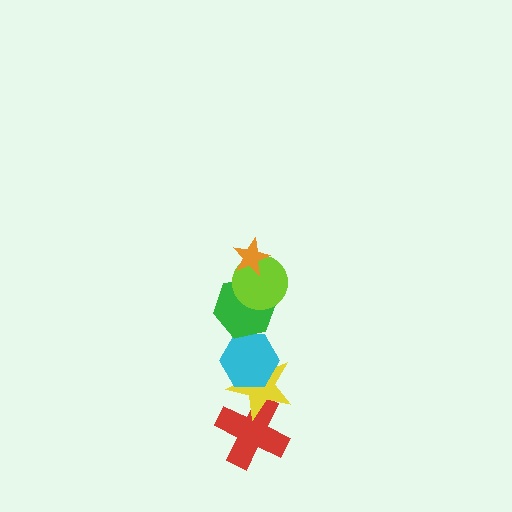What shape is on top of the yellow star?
The cyan hexagon is on top of the yellow star.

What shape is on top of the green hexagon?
The lime circle is on top of the green hexagon.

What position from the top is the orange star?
The orange star is 1st from the top.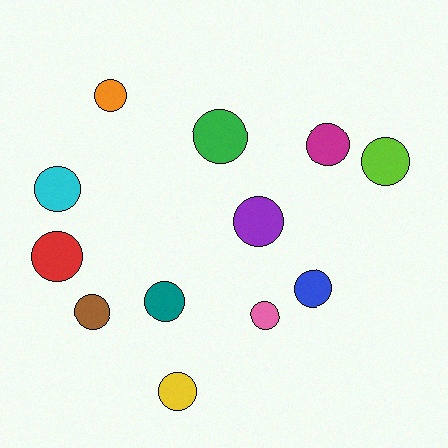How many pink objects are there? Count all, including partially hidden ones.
There is 1 pink object.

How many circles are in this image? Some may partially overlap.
There are 12 circles.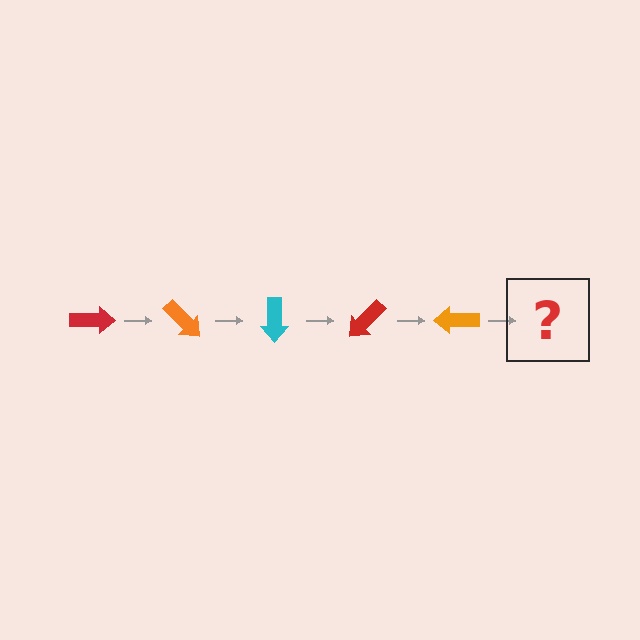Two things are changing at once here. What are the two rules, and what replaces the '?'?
The two rules are that it rotates 45 degrees each step and the color cycles through red, orange, and cyan. The '?' should be a cyan arrow, rotated 225 degrees from the start.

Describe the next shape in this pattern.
It should be a cyan arrow, rotated 225 degrees from the start.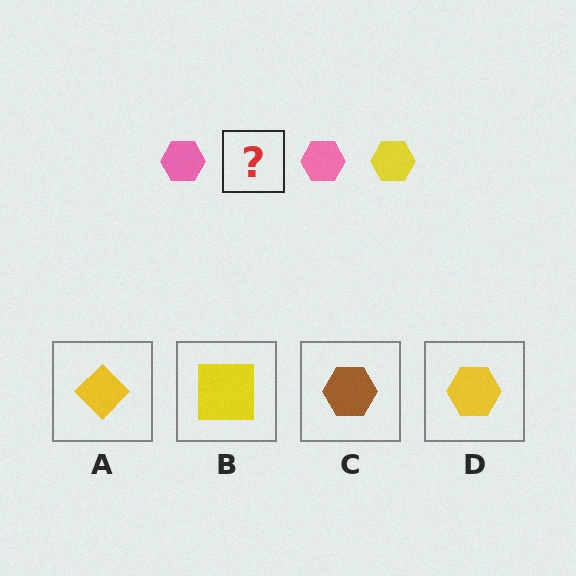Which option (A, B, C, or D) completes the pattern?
D.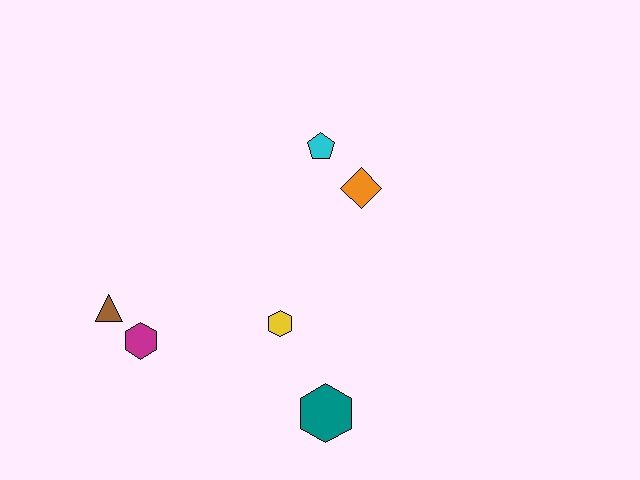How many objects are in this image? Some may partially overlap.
There are 6 objects.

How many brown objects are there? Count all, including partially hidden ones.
There is 1 brown object.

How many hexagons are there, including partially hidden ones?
There are 3 hexagons.